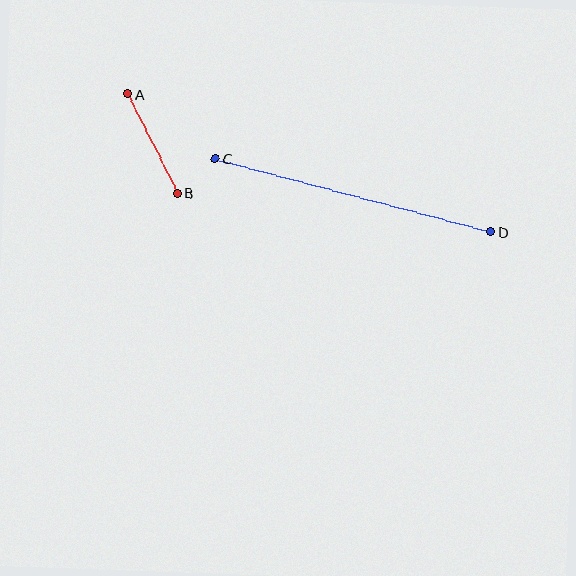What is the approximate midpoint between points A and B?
The midpoint is at approximately (152, 144) pixels.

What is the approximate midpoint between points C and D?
The midpoint is at approximately (353, 195) pixels.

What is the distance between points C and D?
The distance is approximately 285 pixels.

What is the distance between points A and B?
The distance is approximately 111 pixels.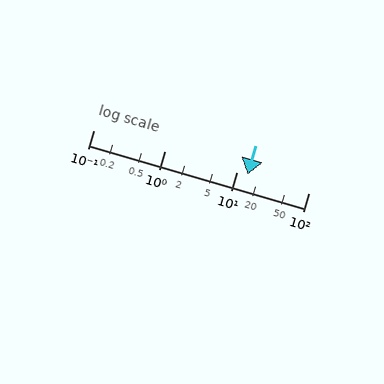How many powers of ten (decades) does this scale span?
The scale spans 3 decades, from 0.1 to 100.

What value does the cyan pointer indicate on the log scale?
The pointer indicates approximately 14.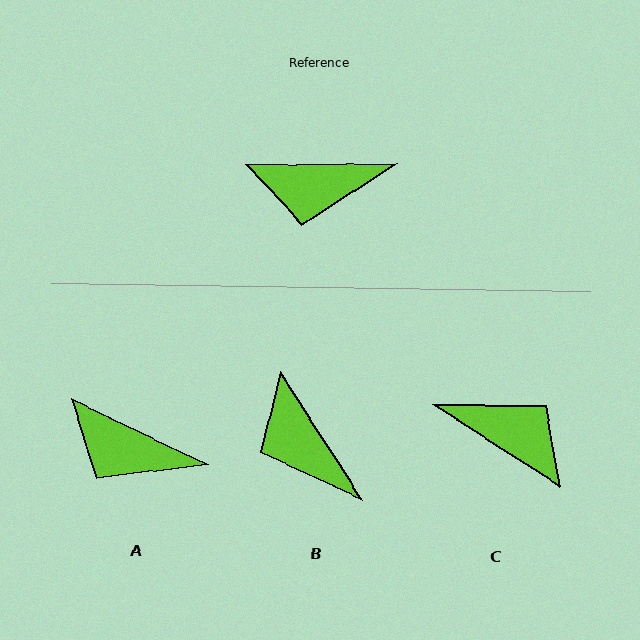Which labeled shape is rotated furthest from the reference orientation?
C, about 147 degrees away.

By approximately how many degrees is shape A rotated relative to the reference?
Approximately 26 degrees clockwise.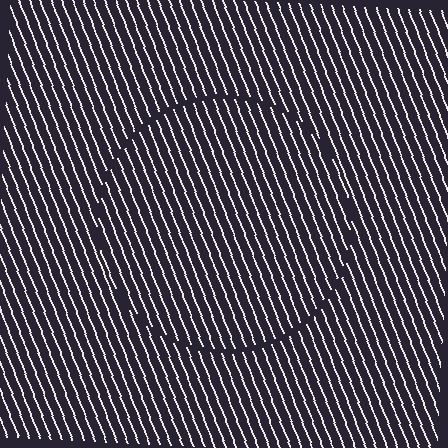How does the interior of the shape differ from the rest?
The interior of the shape contains the same grating, shifted by half a period — the contour is defined by the phase discontinuity where line-ends from the inner and outer gratings abut.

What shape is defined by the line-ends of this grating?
An illusory circle. The interior of the shape contains the same grating, shifted by half a period — the contour is defined by the phase discontinuity where line-ends from the inner and outer gratings abut.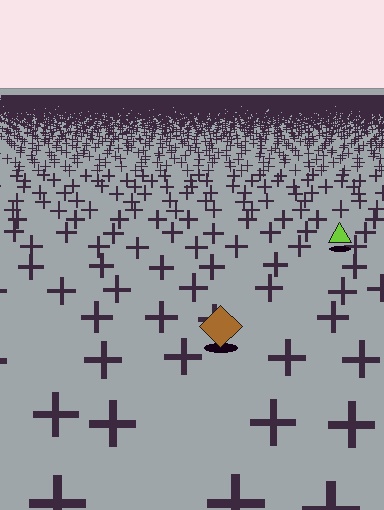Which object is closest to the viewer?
The brown diamond is closest. The texture marks near it are larger and more spread out.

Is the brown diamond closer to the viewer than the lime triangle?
Yes. The brown diamond is closer — you can tell from the texture gradient: the ground texture is coarser near it.